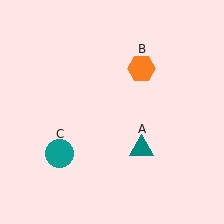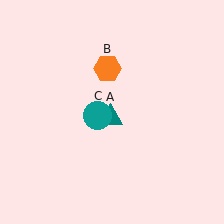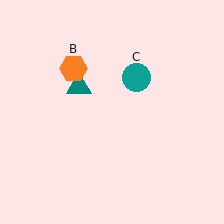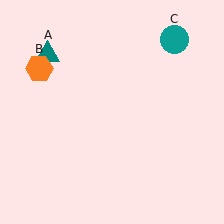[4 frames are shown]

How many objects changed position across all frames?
3 objects changed position: teal triangle (object A), orange hexagon (object B), teal circle (object C).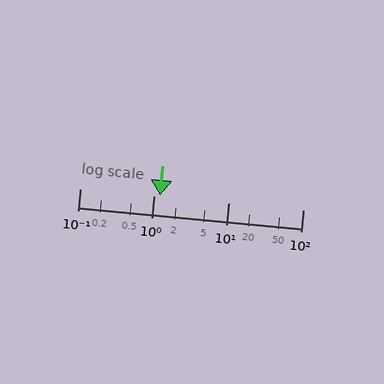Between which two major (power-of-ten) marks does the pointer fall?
The pointer is between 1 and 10.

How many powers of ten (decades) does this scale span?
The scale spans 3 decades, from 0.1 to 100.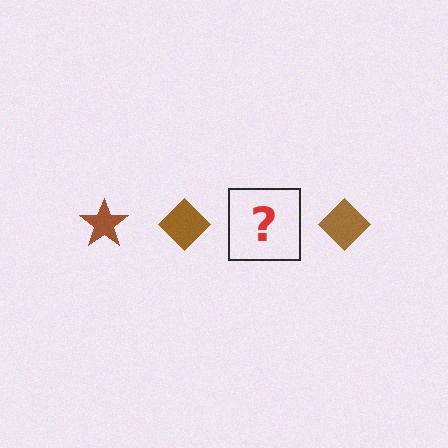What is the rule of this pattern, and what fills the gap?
The rule is that the pattern cycles through star, diamond shapes in brown. The gap should be filled with a brown star.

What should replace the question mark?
The question mark should be replaced with a brown star.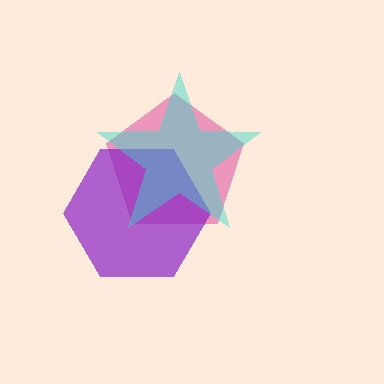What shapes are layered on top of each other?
The layered shapes are: a magenta pentagon, a purple hexagon, a cyan star.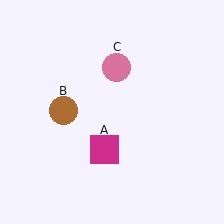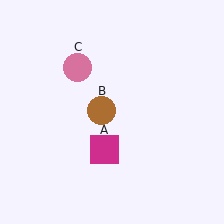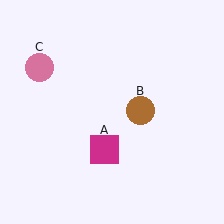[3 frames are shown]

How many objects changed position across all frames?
2 objects changed position: brown circle (object B), pink circle (object C).